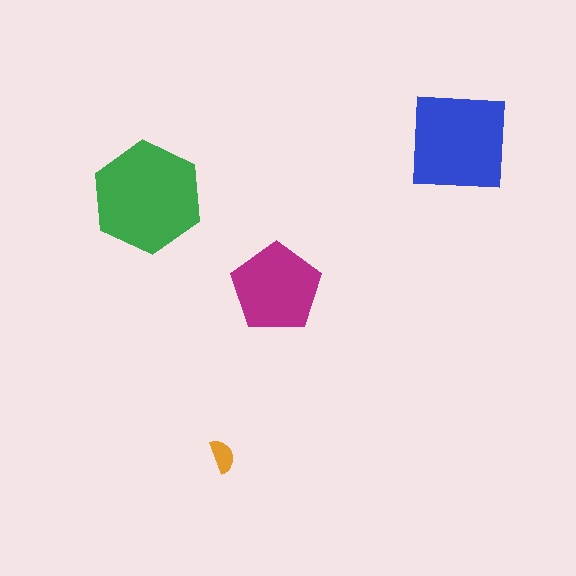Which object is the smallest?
The orange semicircle.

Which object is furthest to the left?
The green hexagon is leftmost.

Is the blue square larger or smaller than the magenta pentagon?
Larger.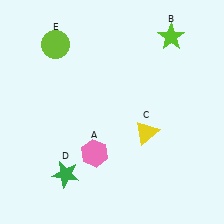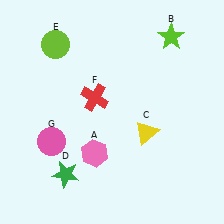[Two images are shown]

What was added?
A red cross (F), a pink circle (G) were added in Image 2.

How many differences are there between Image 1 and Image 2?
There are 2 differences between the two images.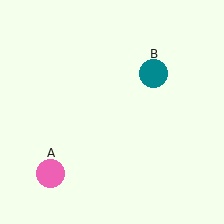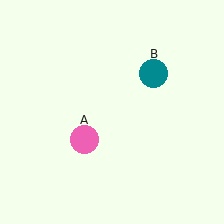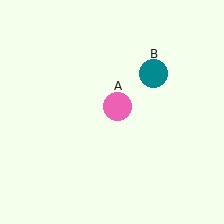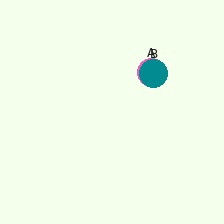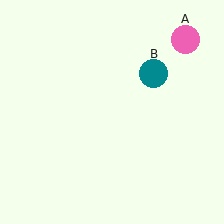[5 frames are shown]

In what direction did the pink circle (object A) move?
The pink circle (object A) moved up and to the right.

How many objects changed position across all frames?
1 object changed position: pink circle (object A).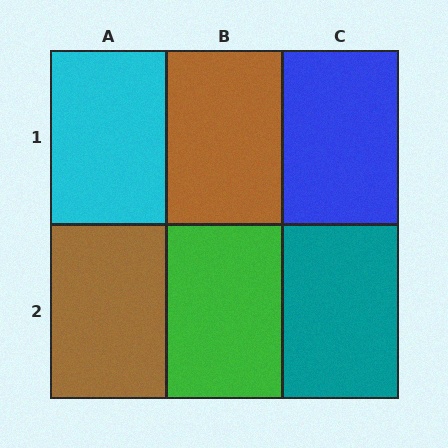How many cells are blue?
1 cell is blue.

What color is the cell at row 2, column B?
Green.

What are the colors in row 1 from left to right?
Cyan, brown, blue.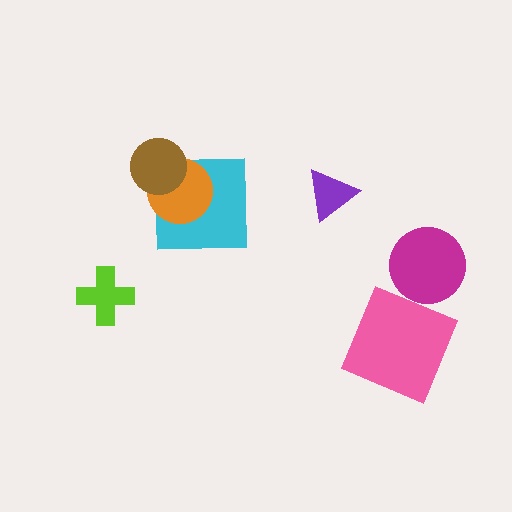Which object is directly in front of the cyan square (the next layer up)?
The orange circle is directly in front of the cyan square.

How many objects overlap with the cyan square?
2 objects overlap with the cyan square.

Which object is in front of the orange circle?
The brown circle is in front of the orange circle.